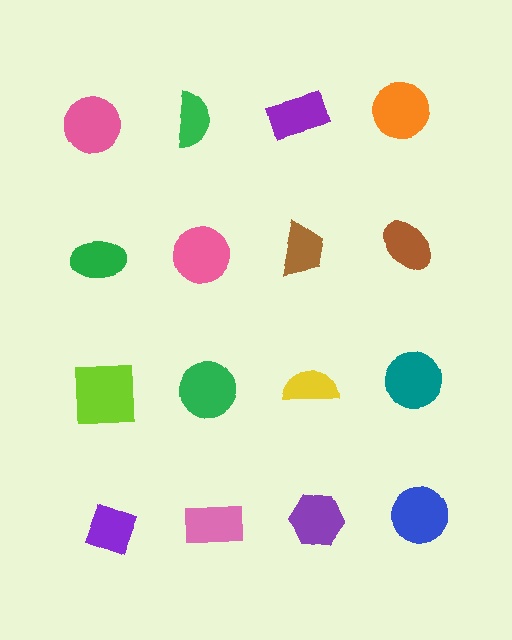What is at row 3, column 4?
A teal circle.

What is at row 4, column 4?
A blue circle.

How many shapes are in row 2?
4 shapes.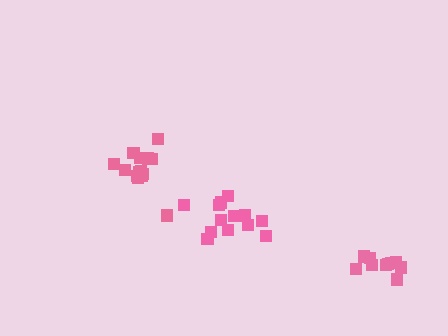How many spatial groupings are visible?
There are 3 spatial groupings.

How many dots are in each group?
Group 1: 15 dots, Group 2: 13 dots, Group 3: 10 dots (38 total).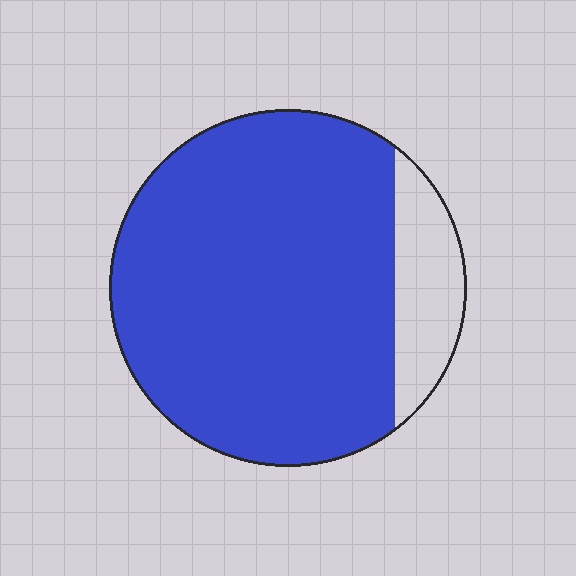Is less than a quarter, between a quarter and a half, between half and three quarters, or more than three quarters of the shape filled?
More than three quarters.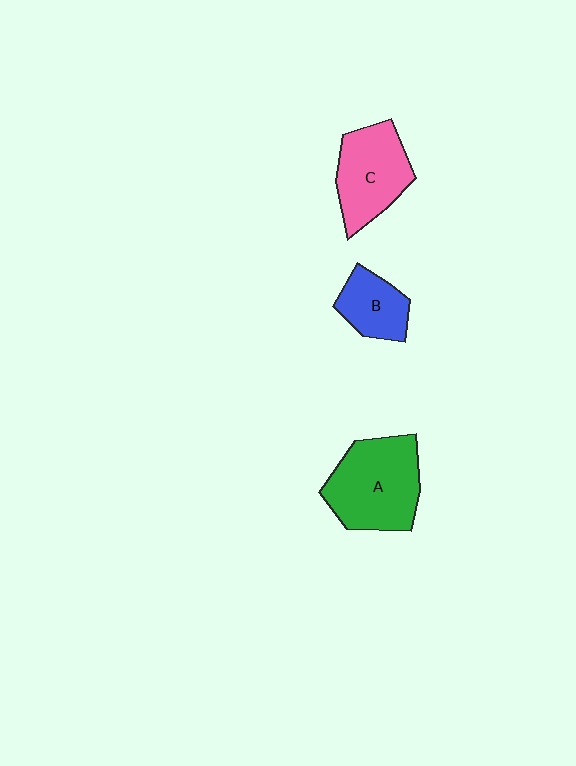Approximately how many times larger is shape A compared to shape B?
Approximately 2.0 times.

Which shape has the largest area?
Shape A (green).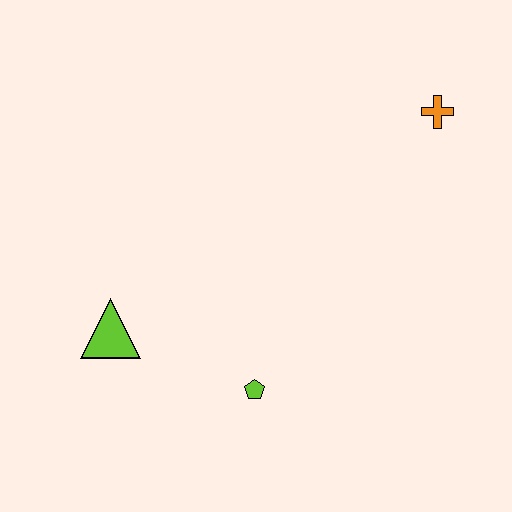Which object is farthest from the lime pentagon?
The orange cross is farthest from the lime pentagon.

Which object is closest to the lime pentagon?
The lime triangle is closest to the lime pentagon.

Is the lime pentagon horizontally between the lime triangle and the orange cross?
Yes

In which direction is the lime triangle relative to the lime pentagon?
The lime triangle is to the left of the lime pentagon.